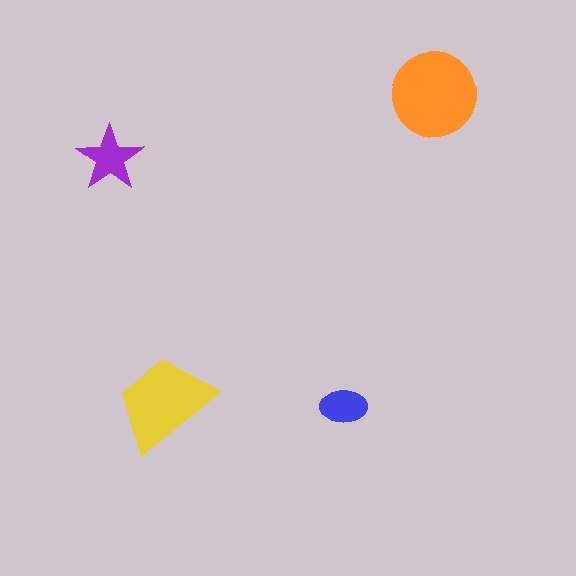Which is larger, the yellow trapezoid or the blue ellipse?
The yellow trapezoid.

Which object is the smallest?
The blue ellipse.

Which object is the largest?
The orange circle.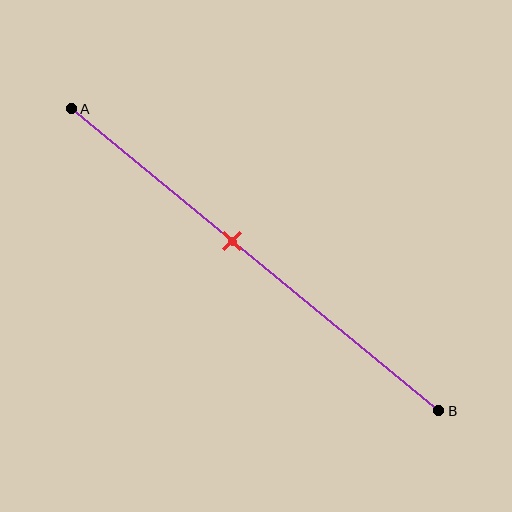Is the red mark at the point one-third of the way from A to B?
No, the mark is at about 45% from A, not at the 33% one-third point.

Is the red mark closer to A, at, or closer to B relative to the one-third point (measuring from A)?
The red mark is closer to point B than the one-third point of segment AB.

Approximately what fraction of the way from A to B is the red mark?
The red mark is approximately 45% of the way from A to B.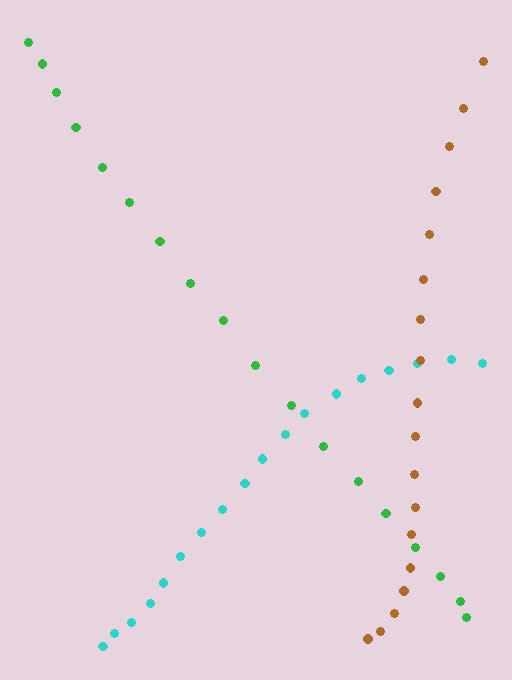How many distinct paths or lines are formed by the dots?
There are 3 distinct paths.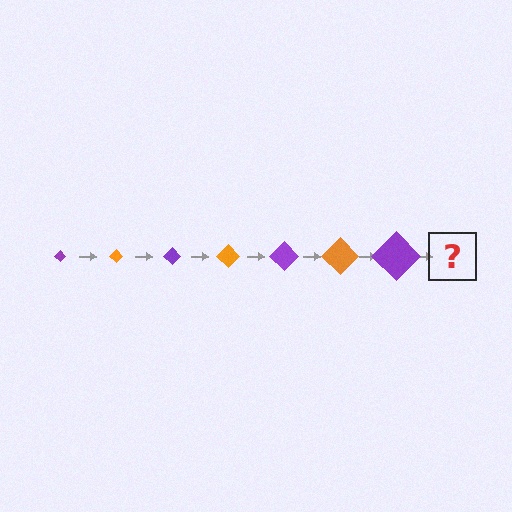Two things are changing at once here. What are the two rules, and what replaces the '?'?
The two rules are that the diamond grows larger each step and the color cycles through purple and orange. The '?' should be an orange diamond, larger than the previous one.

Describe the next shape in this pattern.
It should be an orange diamond, larger than the previous one.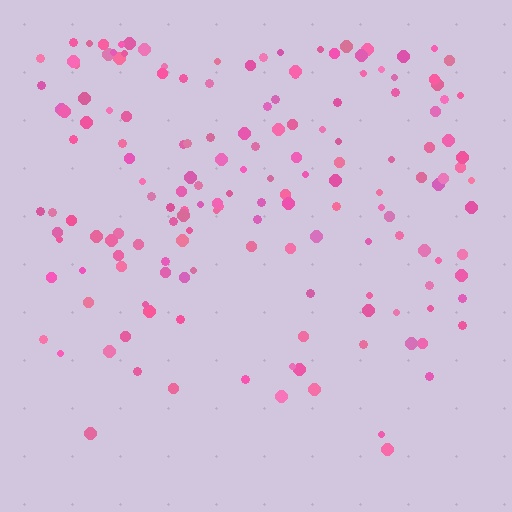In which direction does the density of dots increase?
From bottom to top, with the top side densest.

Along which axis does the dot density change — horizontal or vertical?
Vertical.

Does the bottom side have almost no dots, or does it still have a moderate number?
Still a moderate number, just noticeably fewer than the top.